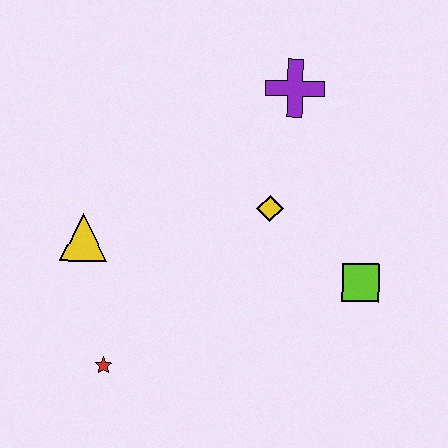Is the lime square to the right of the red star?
Yes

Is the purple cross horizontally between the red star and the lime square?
Yes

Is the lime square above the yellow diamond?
No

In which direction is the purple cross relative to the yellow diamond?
The purple cross is above the yellow diamond.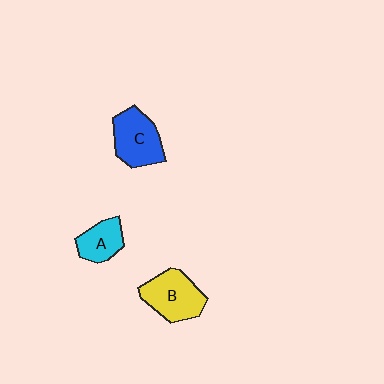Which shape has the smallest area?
Shape A (cyan).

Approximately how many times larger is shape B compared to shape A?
Approximately 1.5 times.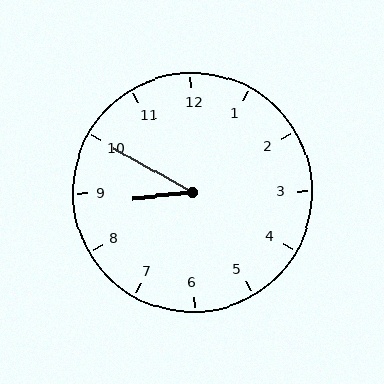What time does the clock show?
8:50.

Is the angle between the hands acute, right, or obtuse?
It is acute.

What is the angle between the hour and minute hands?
Approximately 35 degrees.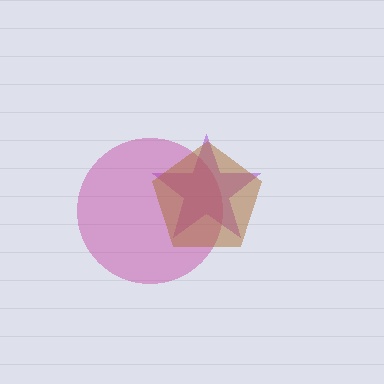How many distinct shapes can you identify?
There are 3 distinct shapes: a purple star, a magenta circle, a brown pentagon.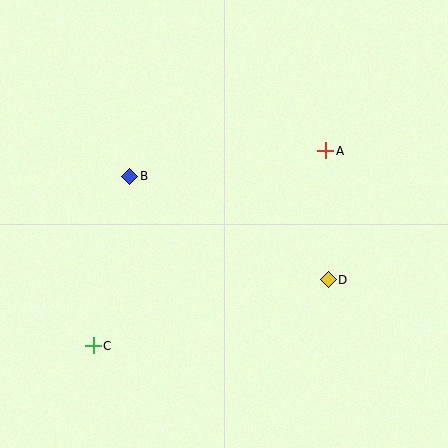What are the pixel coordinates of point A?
Point A is at (326, 151).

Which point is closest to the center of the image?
Point B at (130, 176) is closest to the center.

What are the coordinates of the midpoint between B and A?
The midpoint between B and A is at (228, 164).